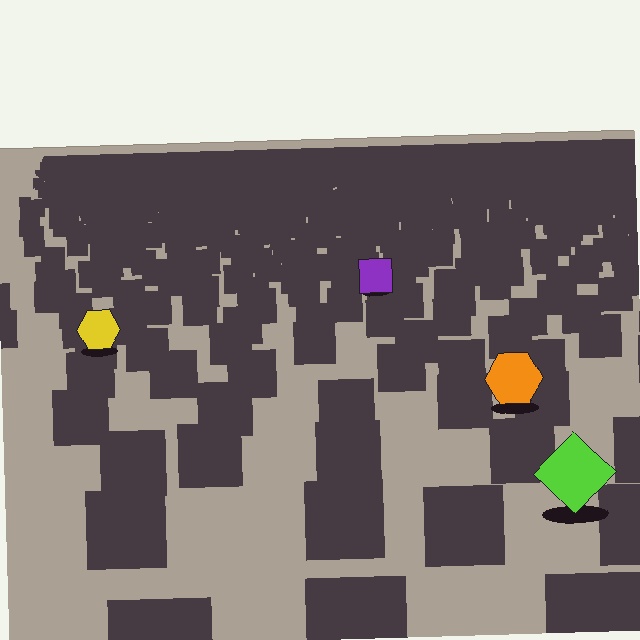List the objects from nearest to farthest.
From nearest to farthest: the lime diamond, the orange hexagon, the yellow hexagon, the purple square.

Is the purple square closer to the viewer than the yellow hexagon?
No. The yellow hexagon is closer — you can tell from the texture gradient: the ground texture is coarser near it.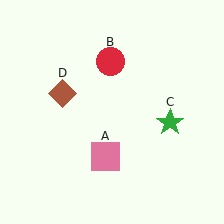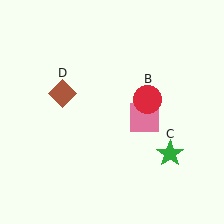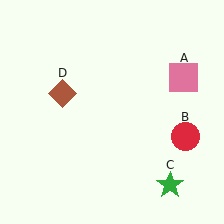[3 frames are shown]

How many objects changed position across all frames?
3 objects changed position: pink square (object A), red circle (object B), green star (object C).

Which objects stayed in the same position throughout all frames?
Brown diamond (object D) remained stationary.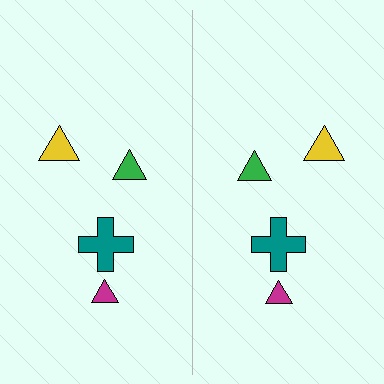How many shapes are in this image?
There are 8 shapes in this image.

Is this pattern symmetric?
Yes, this pattern has bilateral (reflection) symmetry.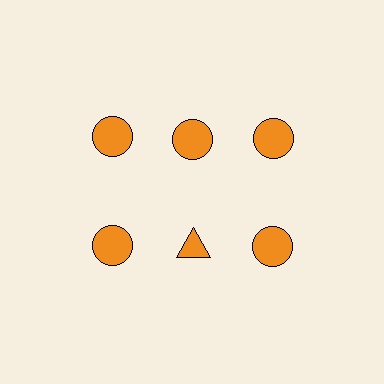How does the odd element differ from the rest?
It has a different shape: triangle instead of circle.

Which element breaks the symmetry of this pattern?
The orange triangle in the second row, second from left column breaks the symmetry. All other shapes are orange circles.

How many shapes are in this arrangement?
There are 6 shapes arranged in a grid pattern.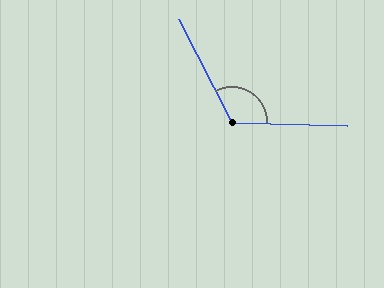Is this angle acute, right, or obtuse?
It is obtuse.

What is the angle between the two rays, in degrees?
Approximately 119 degrees.